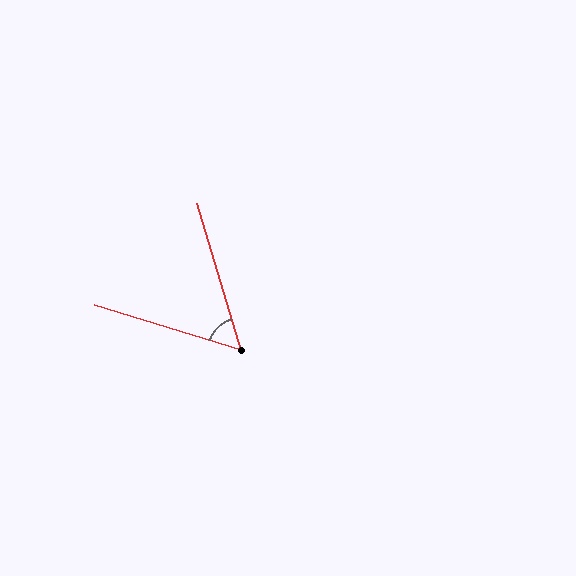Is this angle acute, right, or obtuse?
It is acute.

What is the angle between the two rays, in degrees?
Approximately 57 degrees.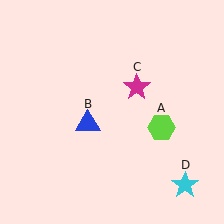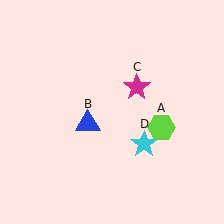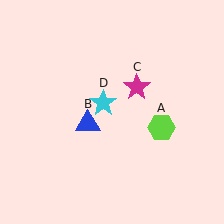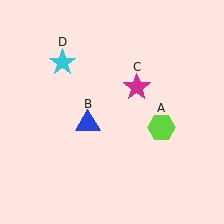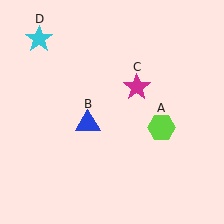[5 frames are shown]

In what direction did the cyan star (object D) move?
The cyan star (object D) moved up and to the left.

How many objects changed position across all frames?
1 object changed position: cyan star (object D).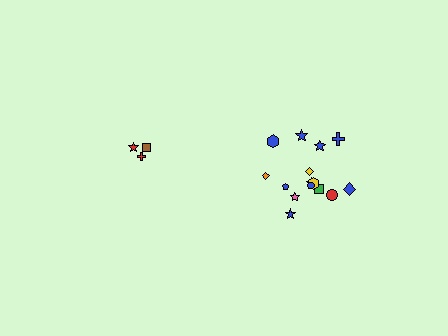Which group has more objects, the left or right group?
The right group.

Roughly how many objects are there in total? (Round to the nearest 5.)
Roughly 20 objects in total.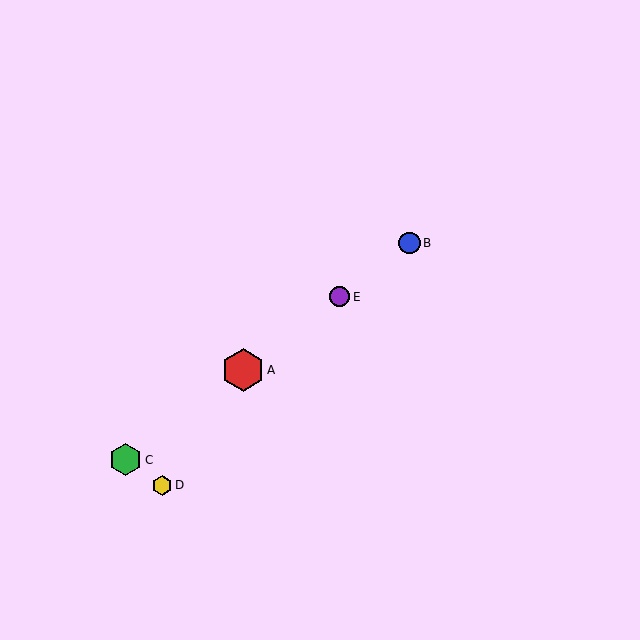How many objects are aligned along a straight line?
4 objects (A, B, C, E) are aligned along a straight line.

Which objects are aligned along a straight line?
Objects A, B, C, E are aligned along a straight line.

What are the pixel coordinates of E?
Object E is at (339, 297).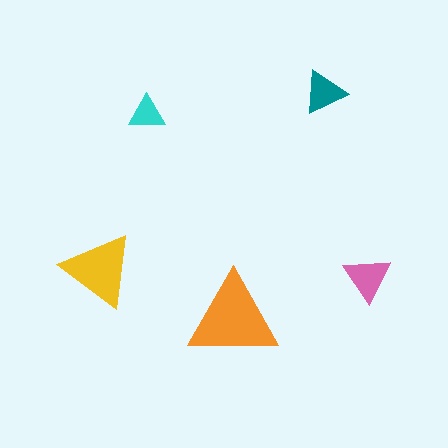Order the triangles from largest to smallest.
the orange one, the yellow one, the pink one, the teal one, the cyan one.